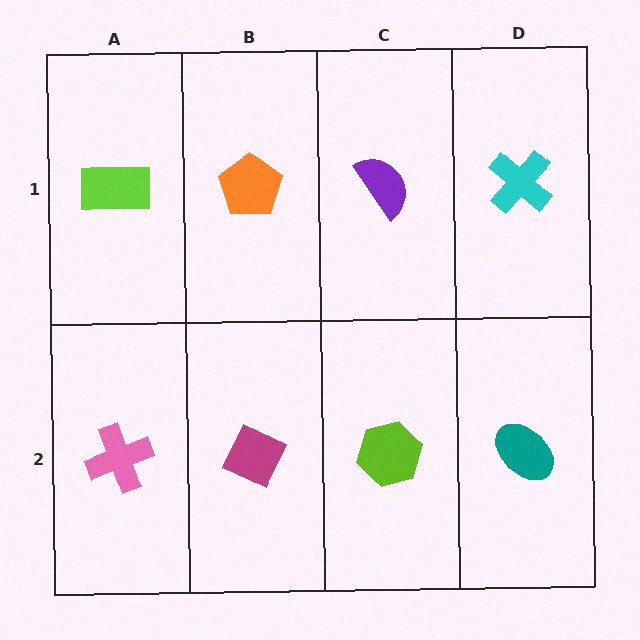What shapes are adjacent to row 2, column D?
A cyan cross (row 1, column D), a lime hexagon (row 2, column C).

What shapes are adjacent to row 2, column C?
A purple semicircle (row 1, column C), a magenta diamond (row 2, column B), a teal ellipse (row 2, column D).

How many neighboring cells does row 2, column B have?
3.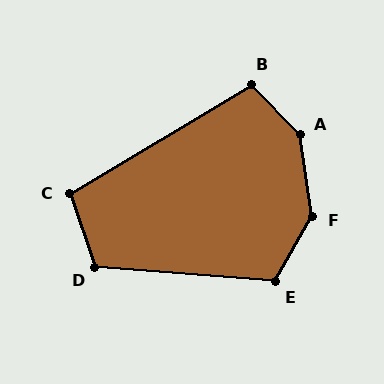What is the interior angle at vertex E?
Approximately 115 degrees (obtuse).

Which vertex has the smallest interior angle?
C, at approximately 102 degrees.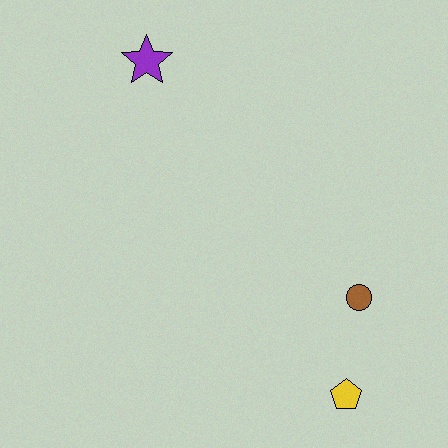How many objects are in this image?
There are 3 objects.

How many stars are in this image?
There is 1 star.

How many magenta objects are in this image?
There are no magenta objects.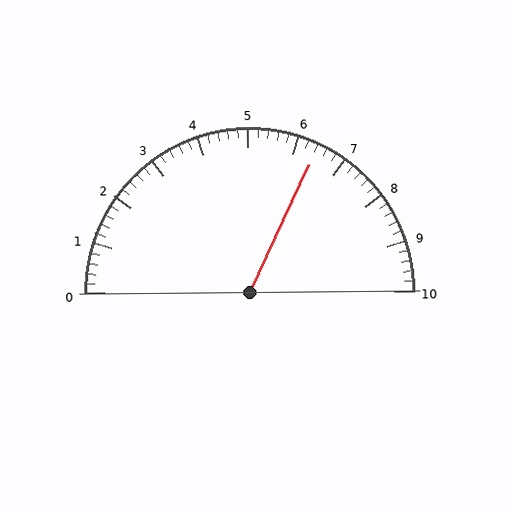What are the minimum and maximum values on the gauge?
The gauge ranges from 0 to 10.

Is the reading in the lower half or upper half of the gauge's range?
The reading is in the upper half of the range (0 to 10).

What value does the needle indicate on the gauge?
The needle indicates approximately 6.4.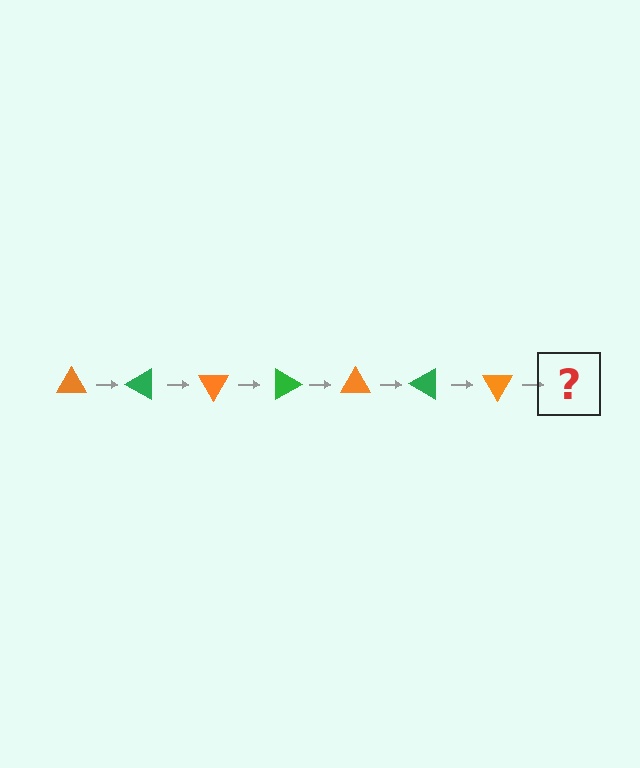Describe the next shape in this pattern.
It should be a green triangle, rotated 210 degrees from the start.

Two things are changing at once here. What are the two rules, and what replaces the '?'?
The two rules are that it rotates 30 degrees each step and the color cycles through orange and green. The '?' should be a green triangle, rotated 210 degrees from the start.